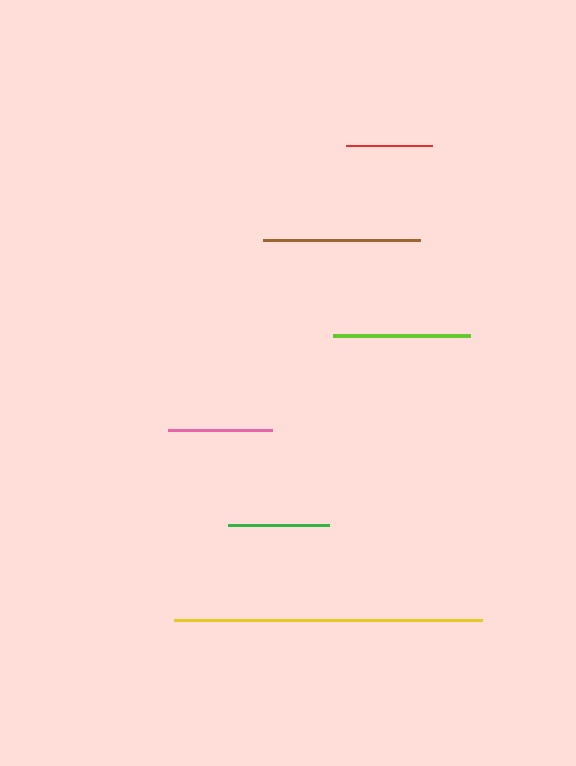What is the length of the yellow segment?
The yellow segment is approximately 308 pixels long.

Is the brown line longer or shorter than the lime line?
The brown line is longer than the lime line.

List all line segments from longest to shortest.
From longest to shortest: yellow, brown, lime, pink, green, red.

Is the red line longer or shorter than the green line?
The green line is longer than the red line.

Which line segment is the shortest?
The red line is the shortest at approximately 86 pixels.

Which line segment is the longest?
The yellow line is the longest at approximately 308 pixels.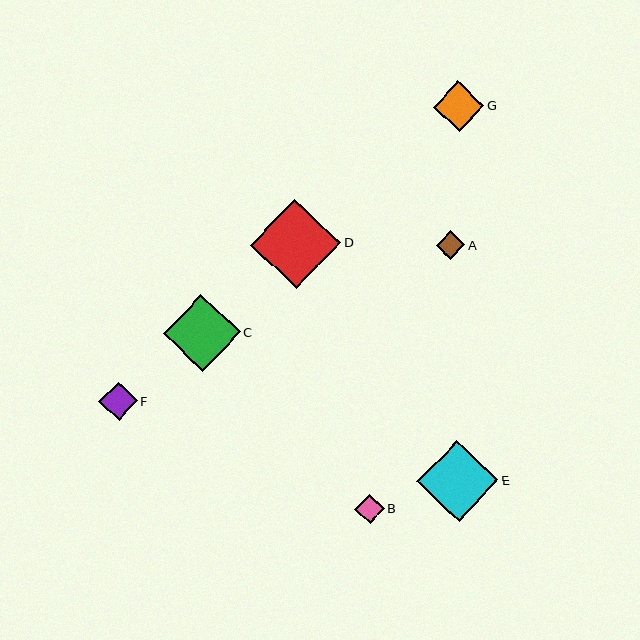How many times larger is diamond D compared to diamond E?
Diamond D is approximately 1.1 times the size of diamond E.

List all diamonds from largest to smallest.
From largest to smallest: D, E, C, G, F, B, A.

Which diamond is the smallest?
Diamond A is the smallest with a size of approximately 28 pixels.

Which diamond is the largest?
Diamond D is the largest with a size of approximately 90 pixels.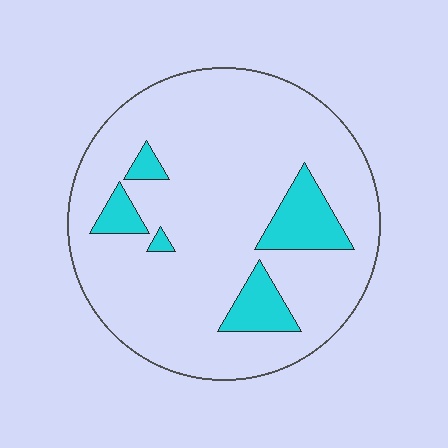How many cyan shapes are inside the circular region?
5.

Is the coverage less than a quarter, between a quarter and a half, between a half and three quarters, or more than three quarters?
Less than a quarter.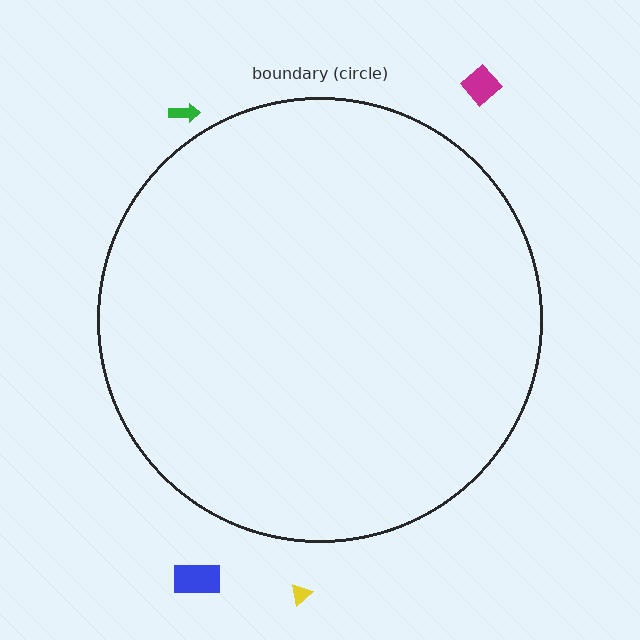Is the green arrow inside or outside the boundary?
Outside.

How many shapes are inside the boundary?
0 inside, 4 outside.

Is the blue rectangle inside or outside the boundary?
Outside.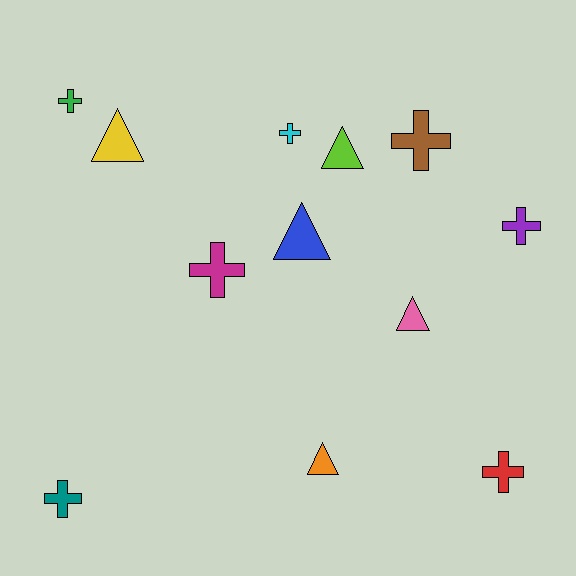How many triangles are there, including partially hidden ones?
There are 5 triangles.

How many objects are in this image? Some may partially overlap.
There are 12 objects.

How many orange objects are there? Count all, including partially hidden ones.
There is 1 orange object.